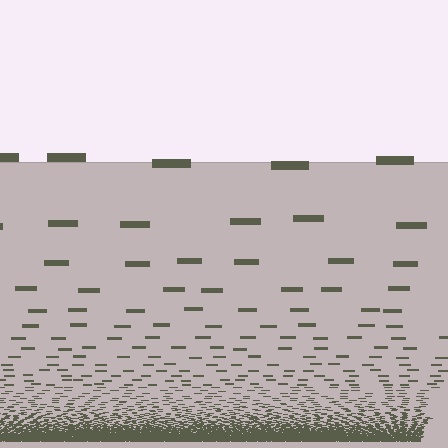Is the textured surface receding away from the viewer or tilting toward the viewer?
The surface appears to tilt toward the viewer. Texture elements get larger and sparser toward the top.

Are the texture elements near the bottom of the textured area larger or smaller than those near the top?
Smaller. The gradient is inverted — elements near the bottom are smaller and denser.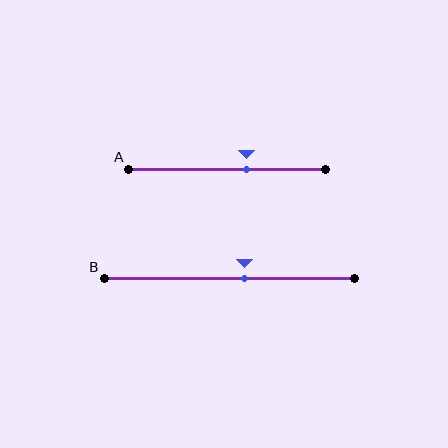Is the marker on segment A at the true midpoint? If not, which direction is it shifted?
No, the marker on segment A is shifted to the right by about 10% of the segment length.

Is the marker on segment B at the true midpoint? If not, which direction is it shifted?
No, the marker on segment B is shifted to the right by about 6% of the segment length.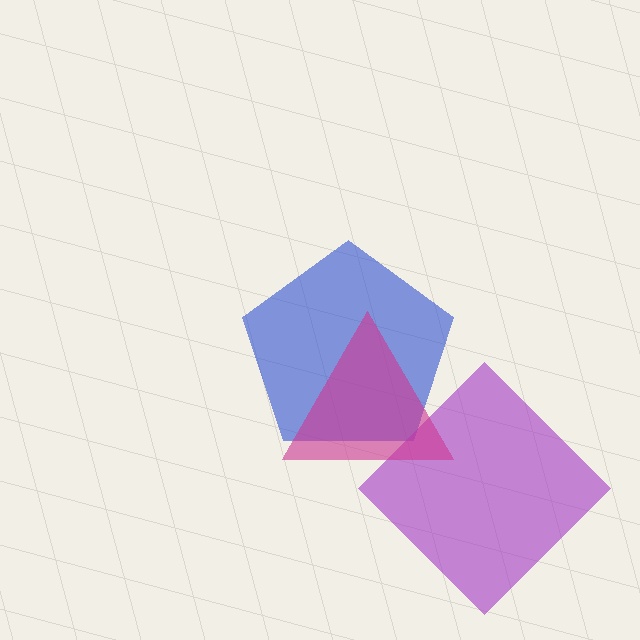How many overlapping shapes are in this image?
There are 3 overlapping shapes in the image.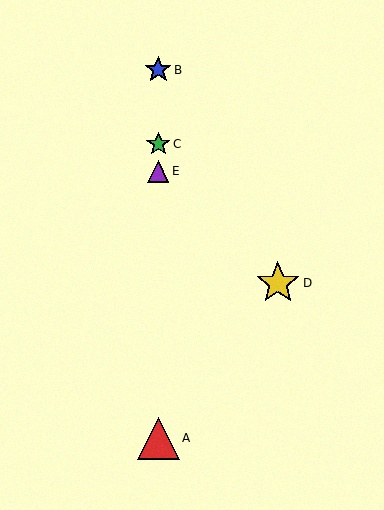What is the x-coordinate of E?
Object E is at x≈158.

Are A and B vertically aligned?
Yes, both are at x≈158.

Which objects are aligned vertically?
Objects A, B, C, E are aligned vertically.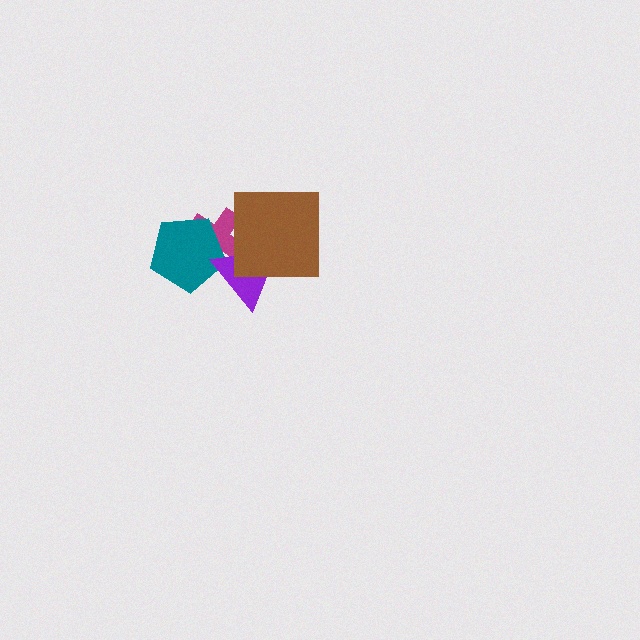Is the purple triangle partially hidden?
Yes, it is partially covered by another shape.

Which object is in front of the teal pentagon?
The purple triangle is in front of the teal pentagon.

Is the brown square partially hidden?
No, no other shape covers it.